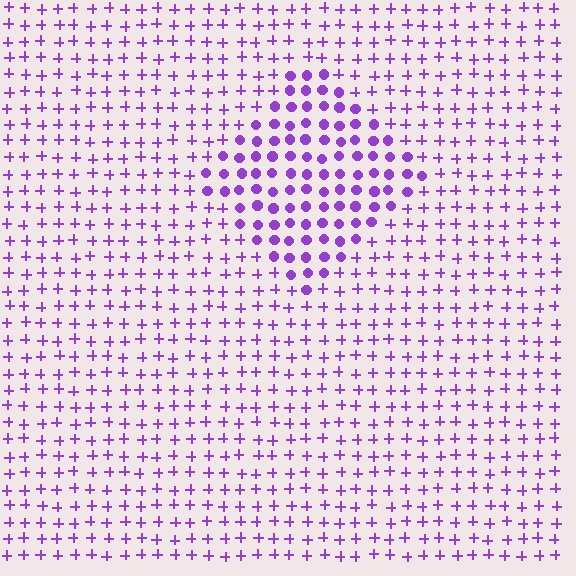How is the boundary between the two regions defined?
The boundary is defined by a change in element shape: circles inside vs. plus signs outside. All elements share the same color and spacing.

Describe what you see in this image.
The image is filled with small purple elements arranged in a uniform grid. A diamond-shaped region contains circles, while the surrounding area contains plus signs. The boundary is defined purely by the change in element shape.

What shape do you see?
I see a diamond.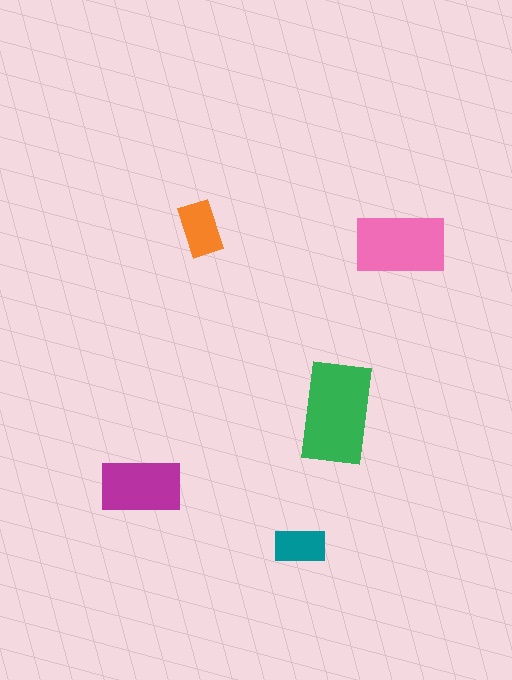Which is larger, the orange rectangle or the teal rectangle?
The orange one.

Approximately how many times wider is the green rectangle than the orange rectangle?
About 2 times wider.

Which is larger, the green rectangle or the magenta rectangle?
The green one.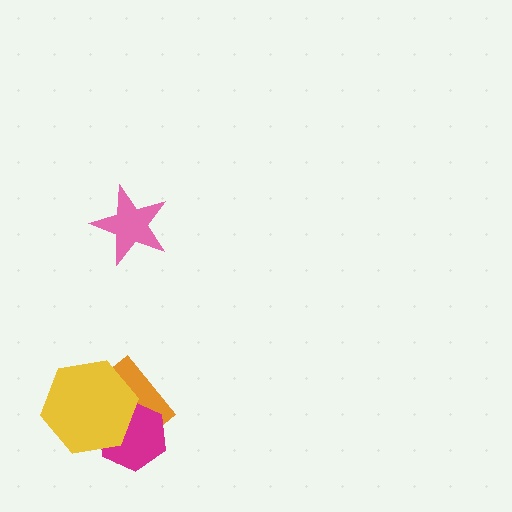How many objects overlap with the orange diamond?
2 objects overlap with the orange diamond.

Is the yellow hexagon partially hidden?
No, no other shape covers it.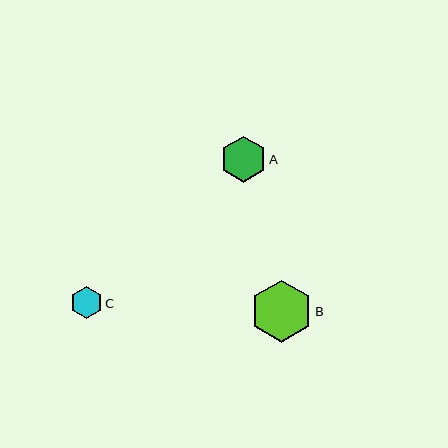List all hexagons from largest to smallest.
From largest to smallest: B, A, C.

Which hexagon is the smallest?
Hexagon C is the smallest with a size of approximately 32 pixels.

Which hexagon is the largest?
Hexagon B is the largest with a size of approximately 62 pixels.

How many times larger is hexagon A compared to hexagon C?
Hexagon A is approximately 1.4 times the size of hexagon C.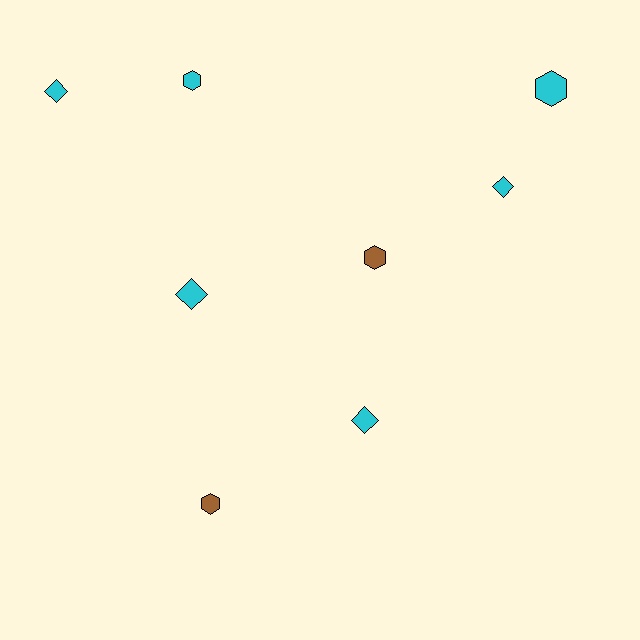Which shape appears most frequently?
Diamond, with 4 objects.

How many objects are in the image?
There are 8 objects.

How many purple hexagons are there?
There are no purple hexagons.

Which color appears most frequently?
Cyan, with 6 objects.